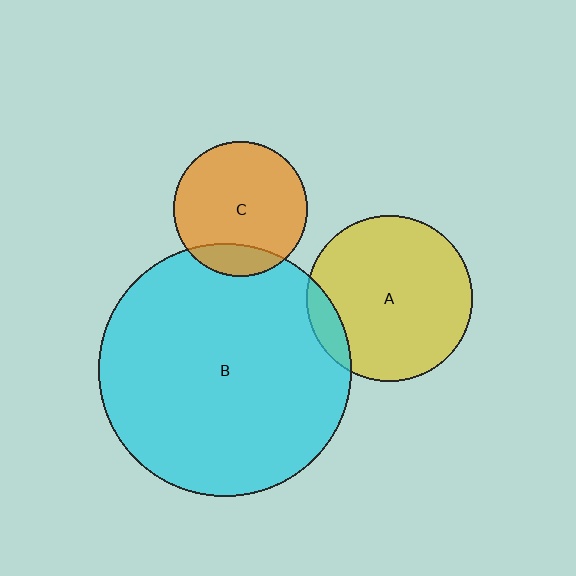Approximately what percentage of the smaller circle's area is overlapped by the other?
Approximately 10%.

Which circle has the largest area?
Circle B (cyan).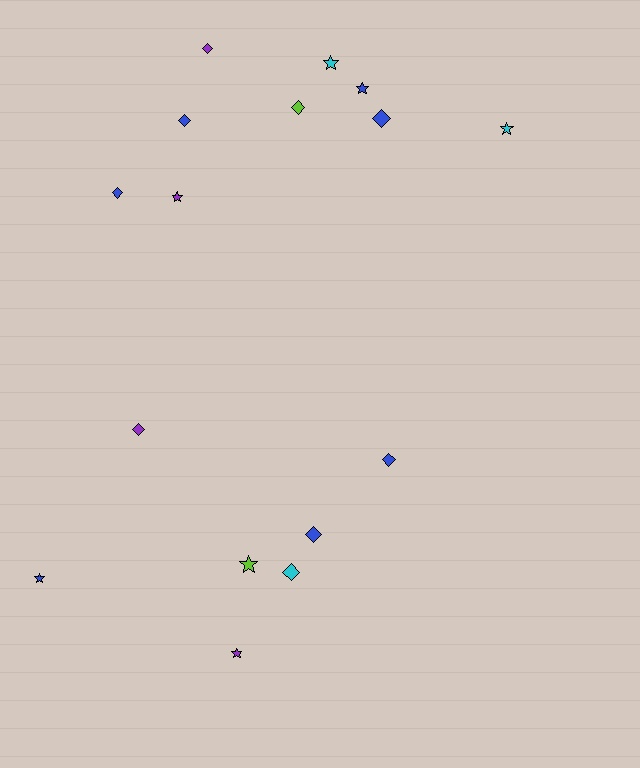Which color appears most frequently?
Blue, with 7 objects.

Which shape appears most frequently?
Diamond, with 9 objects.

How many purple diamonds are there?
There are 2 purple diamonds.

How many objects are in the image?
There are 16 objects.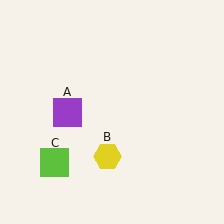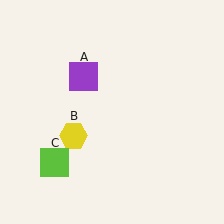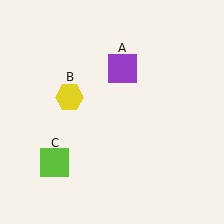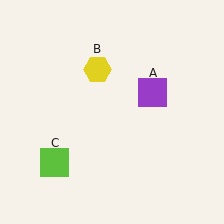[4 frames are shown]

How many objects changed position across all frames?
2 objects changed position: purple square (object A), yellow hexagon (object B).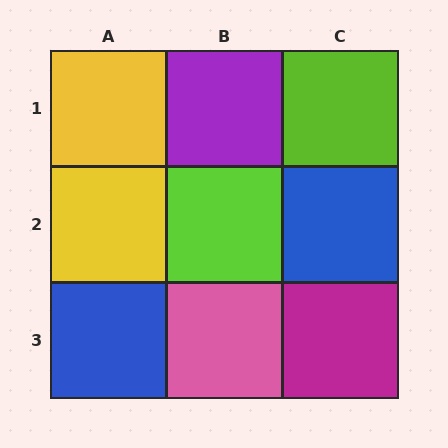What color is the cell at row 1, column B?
Purple.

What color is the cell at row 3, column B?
Pink.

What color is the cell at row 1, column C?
Lime.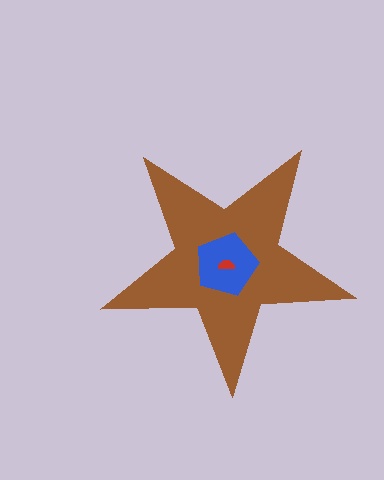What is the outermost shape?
The brown star.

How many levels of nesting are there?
3.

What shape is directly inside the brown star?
The blue pentagon.